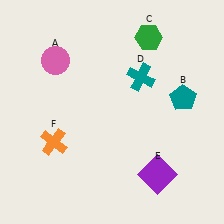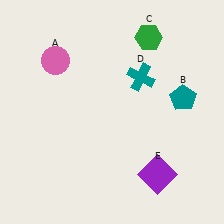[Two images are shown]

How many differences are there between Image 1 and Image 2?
There is 1 difference between the two images.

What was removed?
The orange cross (F) was removed in Image 2.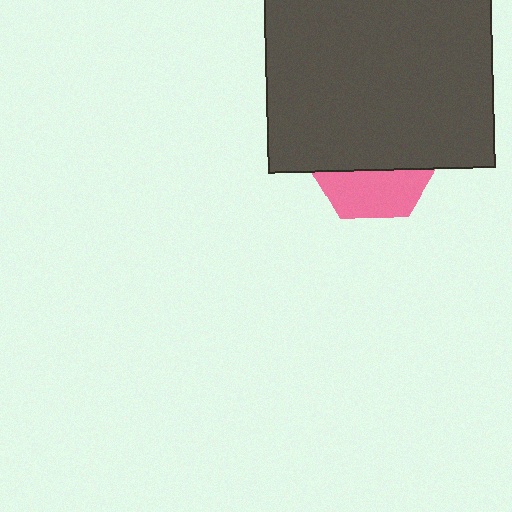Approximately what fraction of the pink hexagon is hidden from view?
Roughly 63% of the pink hexagon is hidden behind the dark gray rectangle.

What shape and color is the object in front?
The object in front is a dark gray rectangle.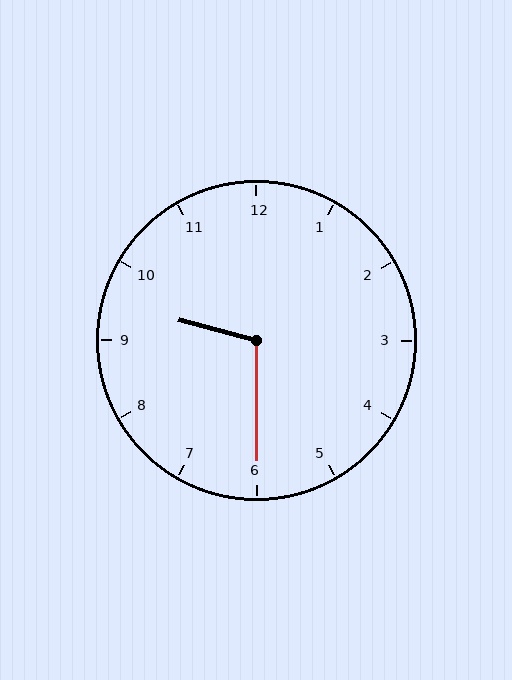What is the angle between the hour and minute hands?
Approximately 105 degrees.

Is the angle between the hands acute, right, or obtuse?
It is obtuse.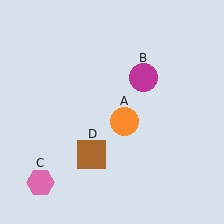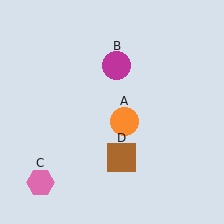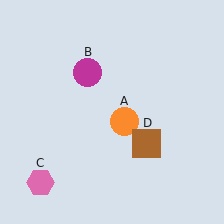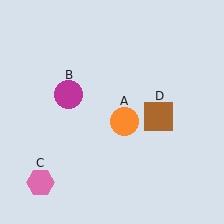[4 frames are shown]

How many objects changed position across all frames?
2 objects changed position: magenta circle (object B), brown square (object D).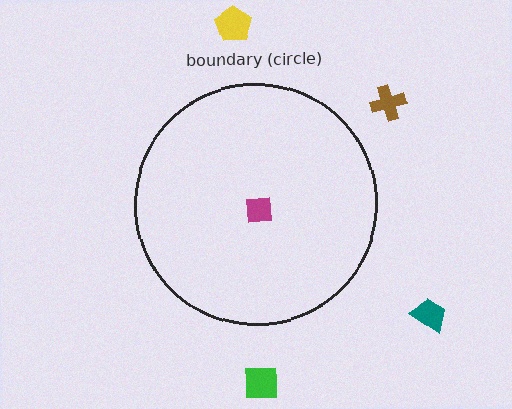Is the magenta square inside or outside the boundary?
Inside.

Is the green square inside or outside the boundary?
Outside.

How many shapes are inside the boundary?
1 inside, 4 outside.